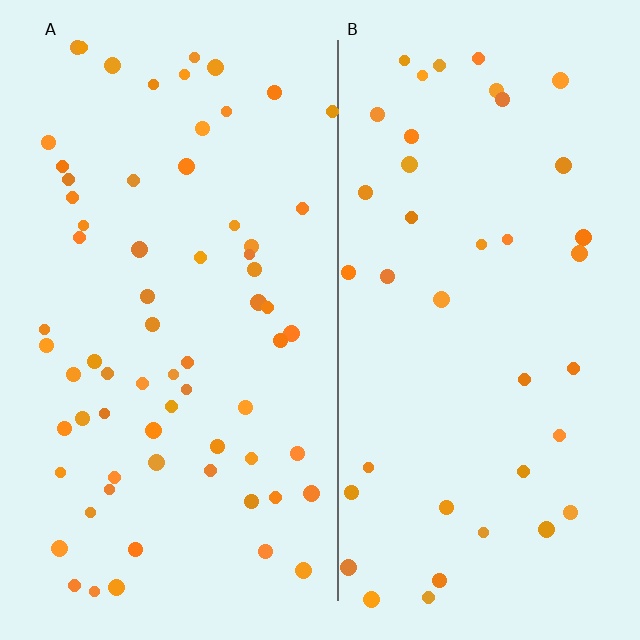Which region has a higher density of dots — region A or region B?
A (the left).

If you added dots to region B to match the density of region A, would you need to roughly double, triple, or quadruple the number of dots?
Approximately double.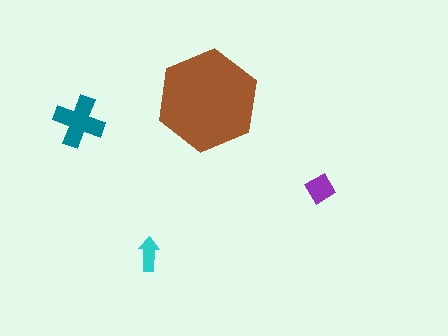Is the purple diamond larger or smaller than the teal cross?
Smaller.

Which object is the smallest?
The cyan arrow.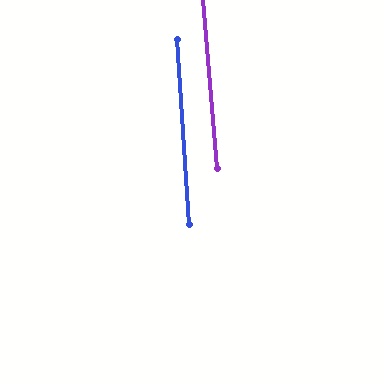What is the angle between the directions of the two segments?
Approximately 1 degree.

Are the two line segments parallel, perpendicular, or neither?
Parallel — their directions differ by only 1.2°.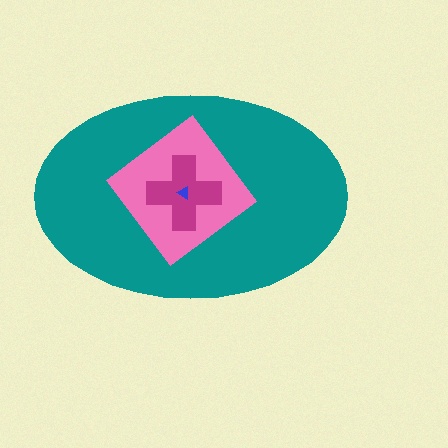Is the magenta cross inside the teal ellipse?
Yes.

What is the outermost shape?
The teal ellipse.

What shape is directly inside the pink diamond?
The magenta cross.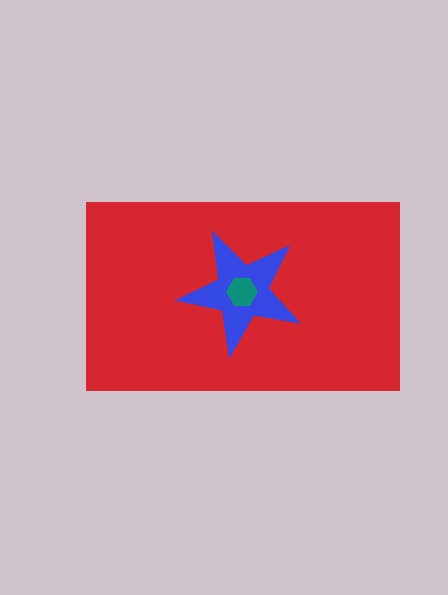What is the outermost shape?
The red rectangle.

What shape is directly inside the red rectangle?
The blue star.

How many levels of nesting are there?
3.